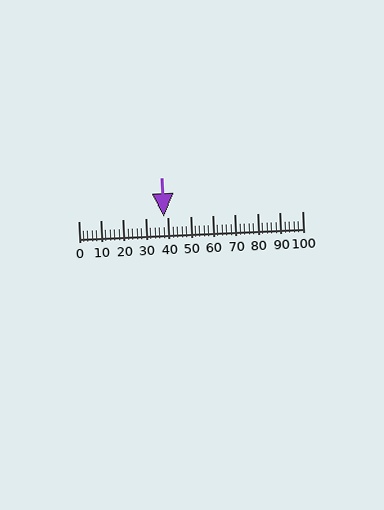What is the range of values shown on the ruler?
The ruler shows values from 0 to 100.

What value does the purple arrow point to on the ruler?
The purple arrow points to approximately 38.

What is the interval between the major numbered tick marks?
The major tick marks are spaced 10 units apart.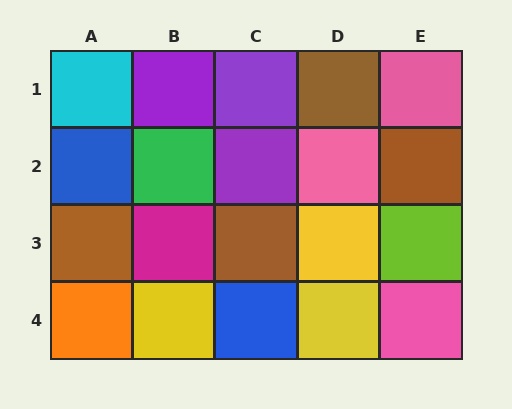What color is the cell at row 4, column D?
Yellow.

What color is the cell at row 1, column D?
Brown.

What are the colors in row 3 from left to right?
Brown, magenta, brown, yellow, lime.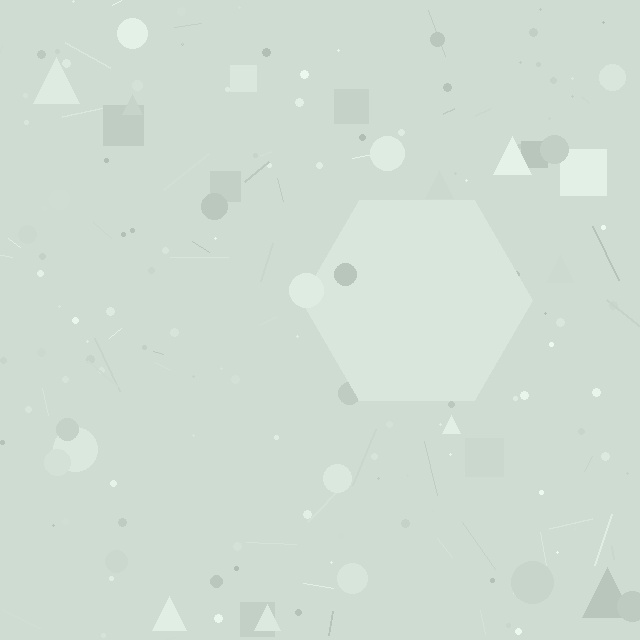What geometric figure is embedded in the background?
A hexagon is embedded in the background.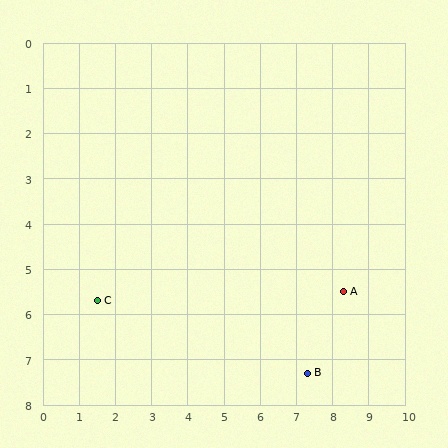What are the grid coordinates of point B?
Point B is at approximately (7.3, 7.3).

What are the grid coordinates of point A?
Point A is at approximately (8.3, 5.5).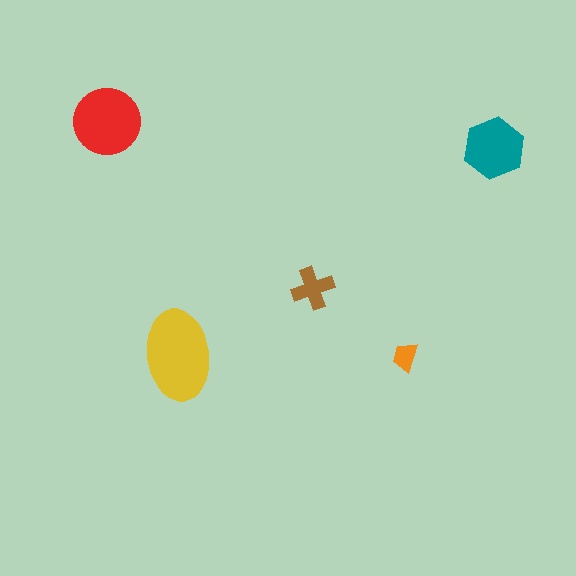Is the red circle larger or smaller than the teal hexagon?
Larger.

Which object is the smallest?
The orange trapezoid.